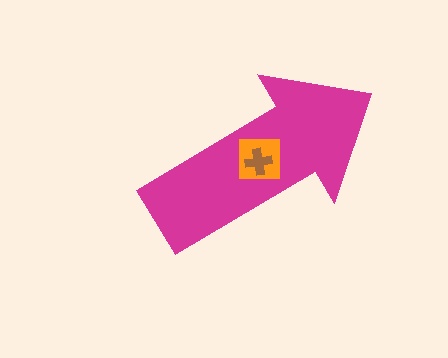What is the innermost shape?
The brown cross.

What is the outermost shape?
The magenta arrow.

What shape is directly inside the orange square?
The brown cross.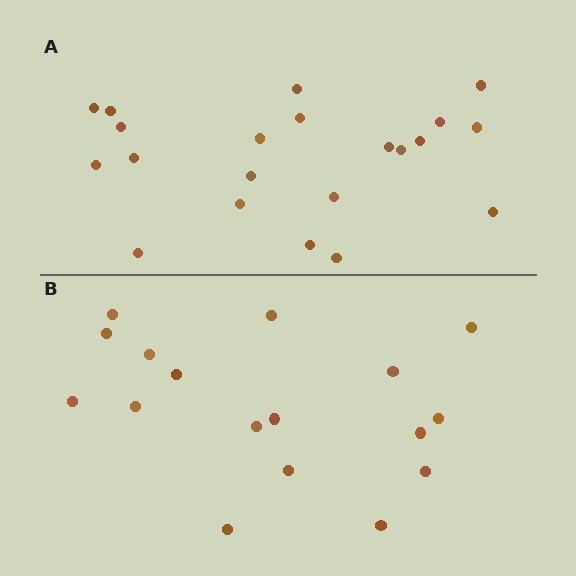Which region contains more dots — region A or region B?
Region A (the top region) has more dots.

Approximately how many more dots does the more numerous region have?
Region A has about 4 more dots than region B.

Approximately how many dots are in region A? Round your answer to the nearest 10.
About 20 dots. (The exact count is 21, which rounds to 20.)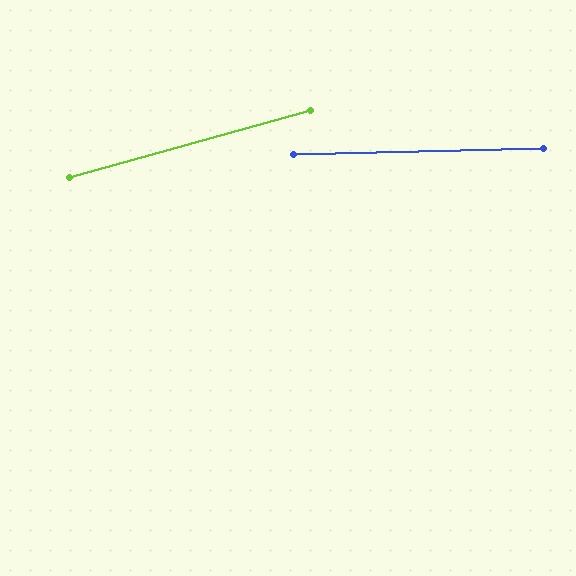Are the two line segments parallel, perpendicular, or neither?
Neither parallel nor perpendicular — they differ by about 14°.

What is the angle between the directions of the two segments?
Approximately 14 degrees.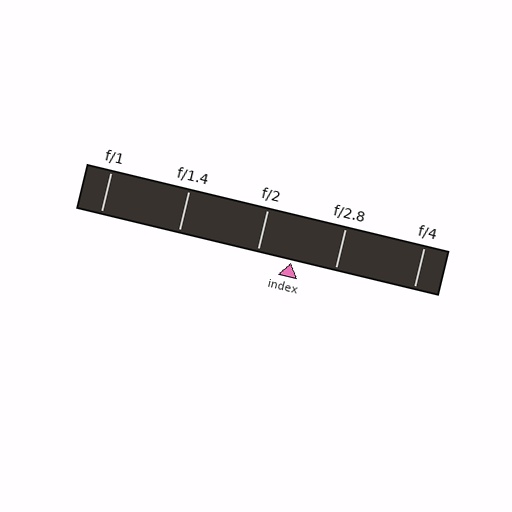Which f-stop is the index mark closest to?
The index mark is closest to f/2.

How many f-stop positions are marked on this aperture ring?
There are 5 f-stop positions marked.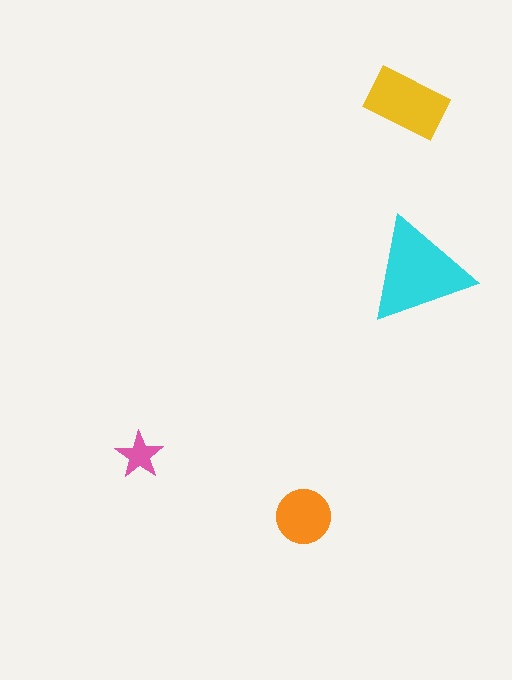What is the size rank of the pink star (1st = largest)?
4th.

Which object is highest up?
The yellow rectangle is topmost.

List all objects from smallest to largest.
The pink star, the orange circle, the yellow rectangle, the cyan triangle.